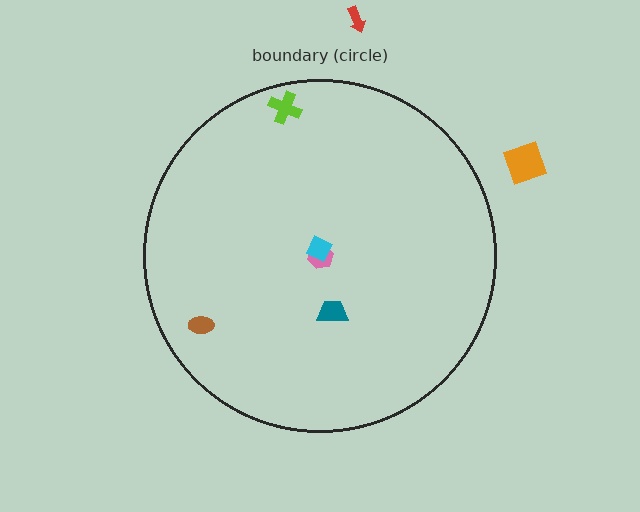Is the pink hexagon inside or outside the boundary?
Inside.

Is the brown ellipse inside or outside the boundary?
Inside.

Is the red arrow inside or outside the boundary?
Outside.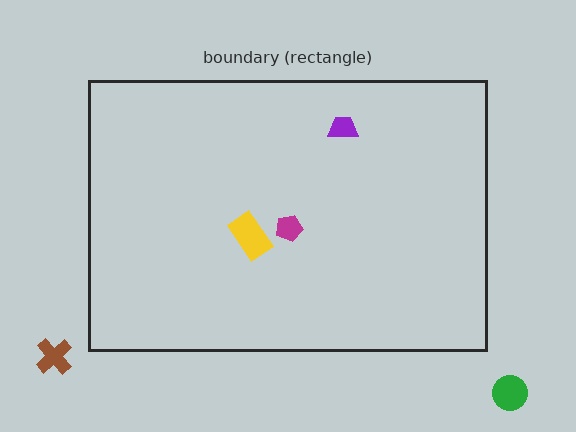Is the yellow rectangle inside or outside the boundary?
Inside.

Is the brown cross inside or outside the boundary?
Outside.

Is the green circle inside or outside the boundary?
Outside.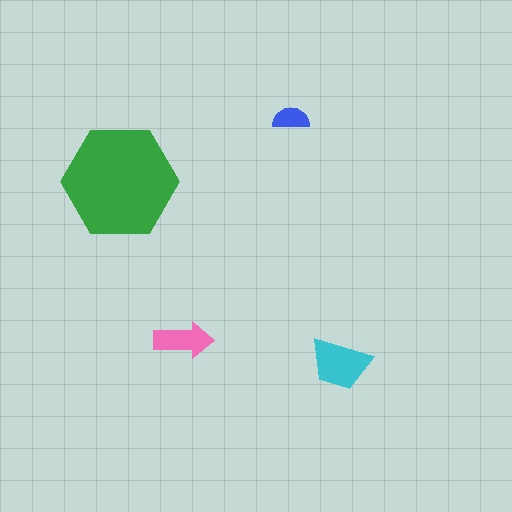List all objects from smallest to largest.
The blue semicircle, the pink arrow, the cyan trapezoid, the green hexagon.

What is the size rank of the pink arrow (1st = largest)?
3rd.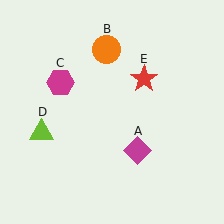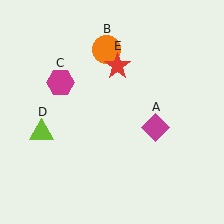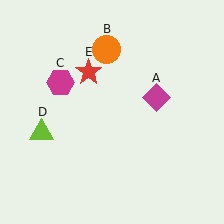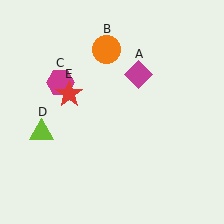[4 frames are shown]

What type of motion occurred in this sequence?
The magenta diamond (object A), red star (object E) rotated counterclockwise around the center of the scene.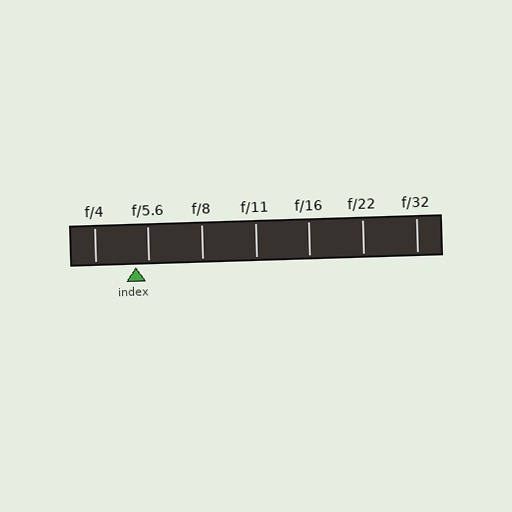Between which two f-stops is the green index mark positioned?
The index mark is between f/4 and f/5.6.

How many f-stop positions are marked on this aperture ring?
There are 7 f-stop positions marked.